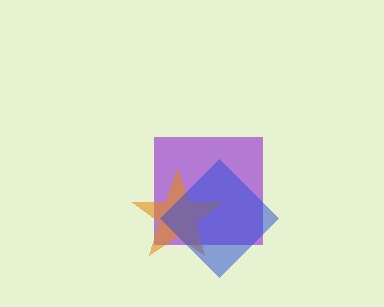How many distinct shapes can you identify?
There are 3 distinct shapes: a purple square, an orange star, a blue diamond.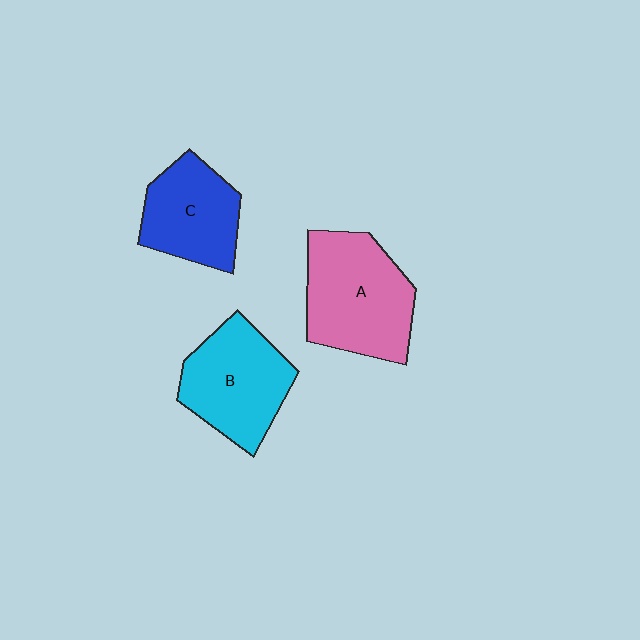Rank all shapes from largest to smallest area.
From largest to smallest: A (pink), B (cyan), C (blue).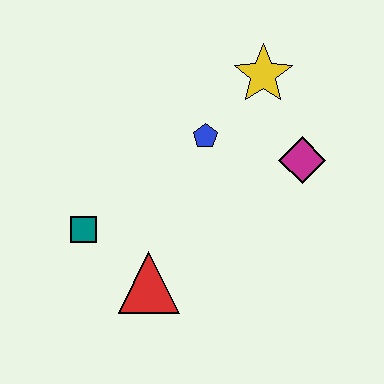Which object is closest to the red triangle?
The teal square is closest to the red triangle.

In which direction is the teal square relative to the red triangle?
The teal square is to the left of the red triangle.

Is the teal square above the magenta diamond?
No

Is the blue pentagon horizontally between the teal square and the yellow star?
Yes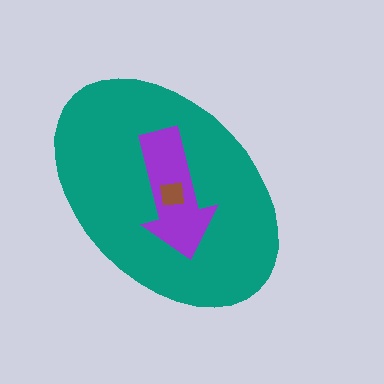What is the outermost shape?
The teal ellipse.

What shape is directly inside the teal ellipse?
The purple arrow.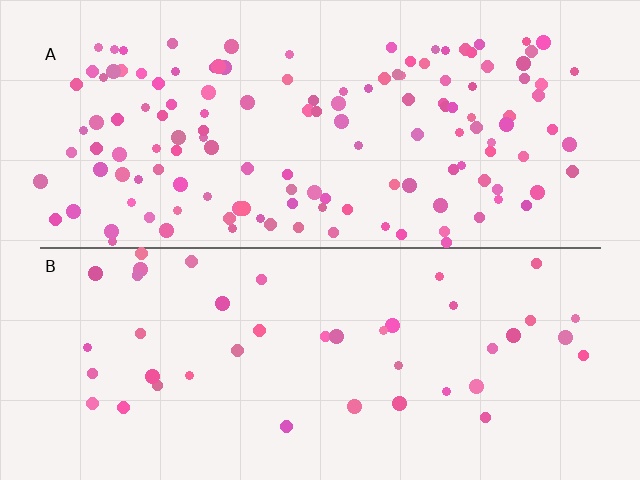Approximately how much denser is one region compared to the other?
Approximately 3.2× — region A over region B.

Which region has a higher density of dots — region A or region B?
A (the top).